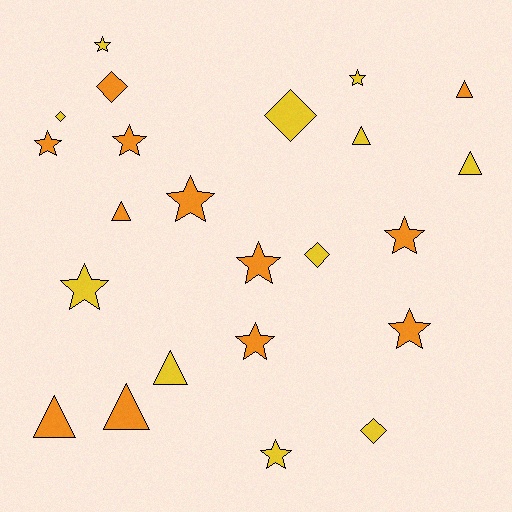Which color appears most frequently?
Orange, with 12 objects.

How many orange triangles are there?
There are 4 orange triangles.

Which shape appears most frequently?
Star, with 11 objects.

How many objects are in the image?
There are 23 objects.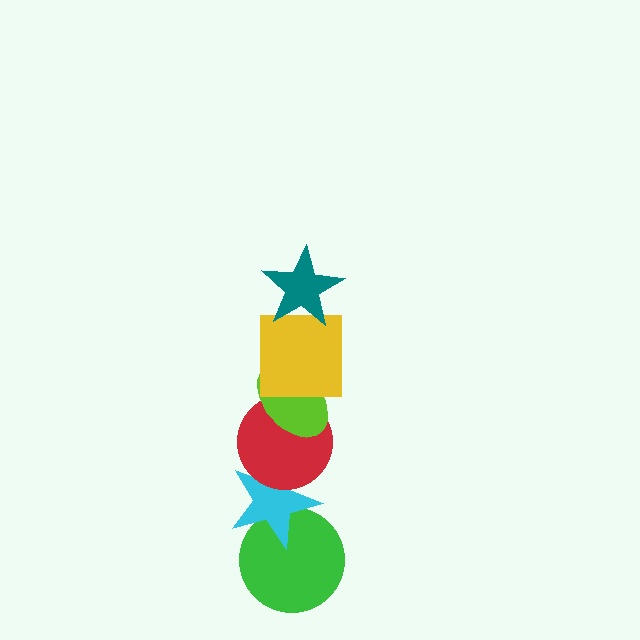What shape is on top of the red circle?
The lime ellipse is on top of the red circle.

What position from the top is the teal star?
The teal star is 1st from the top.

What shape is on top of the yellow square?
The teal star is on top of the yellow square.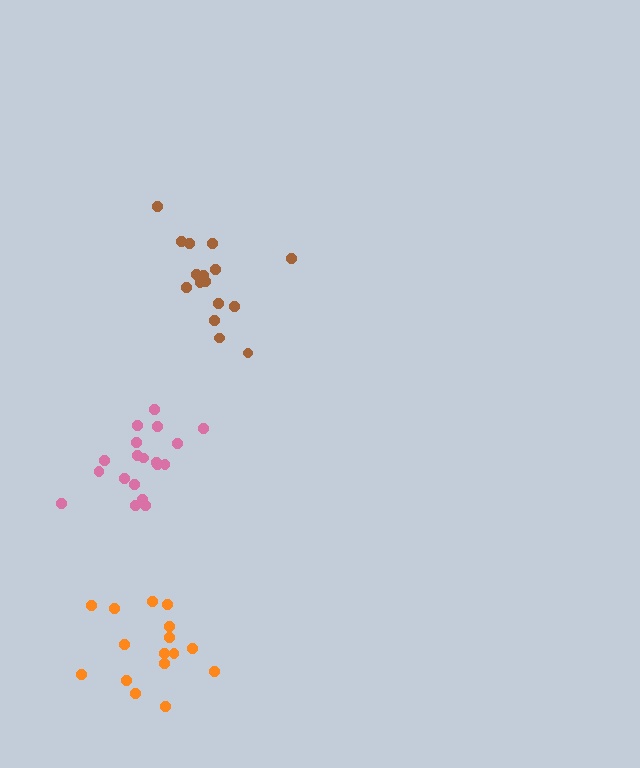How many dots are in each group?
Group 1: 19 dots, Group 2: 16 dots, Group 3: 16 dots (51 total).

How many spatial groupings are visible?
There are 3 spatial groupings.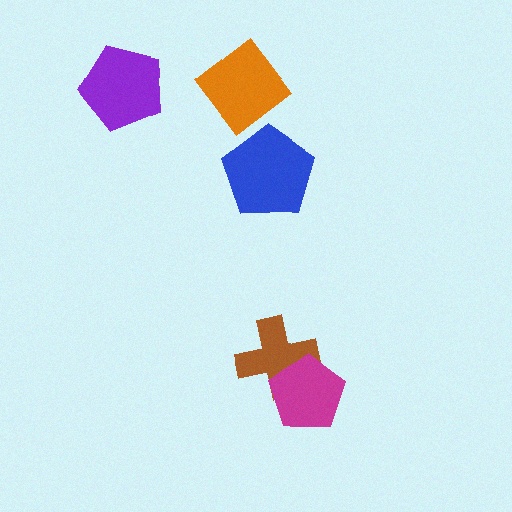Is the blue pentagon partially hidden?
No, no other shape covers it.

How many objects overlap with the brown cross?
1 object overlaps with the brown cross.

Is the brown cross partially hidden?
Yes, it is partially covered by another shape.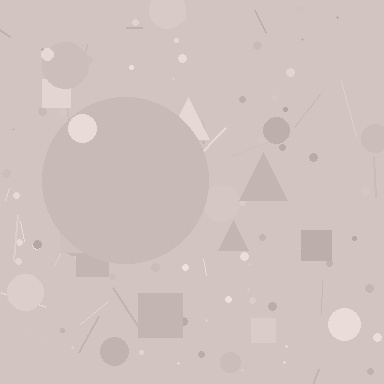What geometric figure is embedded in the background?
A circle is embedded in the background.